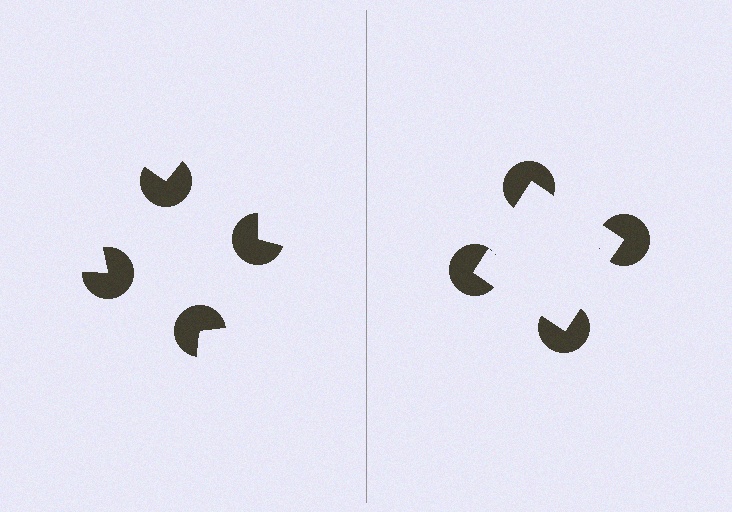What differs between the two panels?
The pac-man discs are positioned identically on both sides; only the wedge orientations differ. On the right they align to a square; on the left they are misaligned.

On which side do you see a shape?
An illusory square appears on the right side. On the left side the wedge cuts are rotated, so no coherent shape forms.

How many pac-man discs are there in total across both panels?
8 — 4 on each side.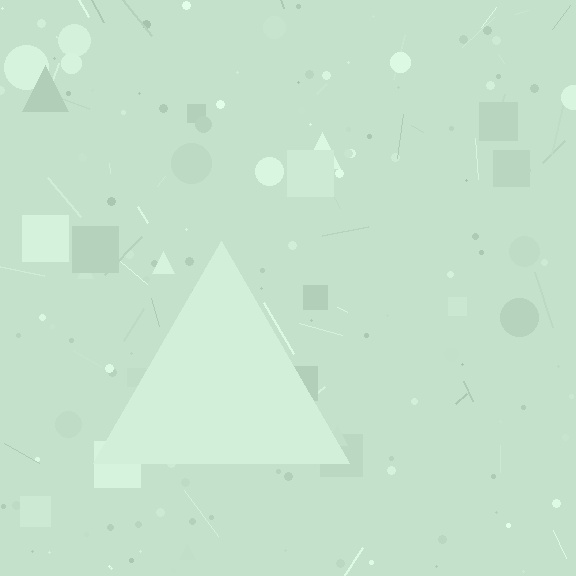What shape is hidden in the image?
A triangle is hidden in the image.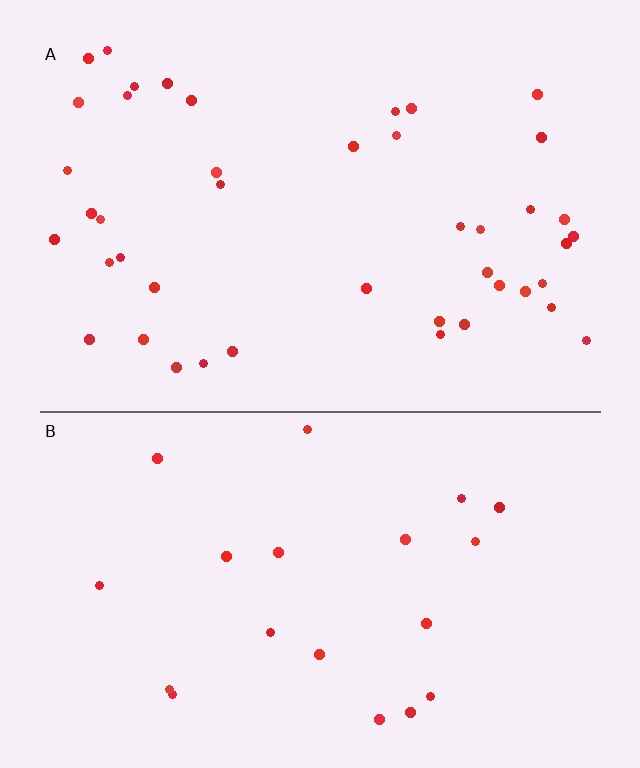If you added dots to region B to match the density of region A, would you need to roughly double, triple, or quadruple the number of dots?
Approximately double.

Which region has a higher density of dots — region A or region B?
A (the top).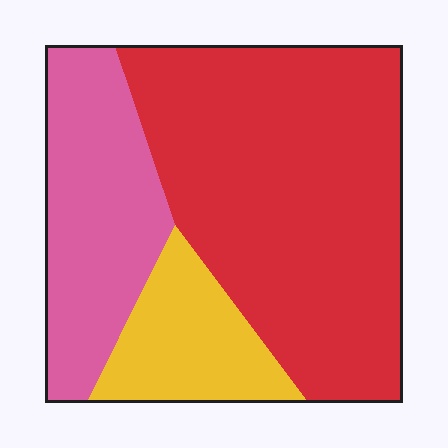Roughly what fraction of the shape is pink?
Pink covers around 25% of the shape.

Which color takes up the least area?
Yellow, at roughly 15%.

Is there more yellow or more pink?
Pink.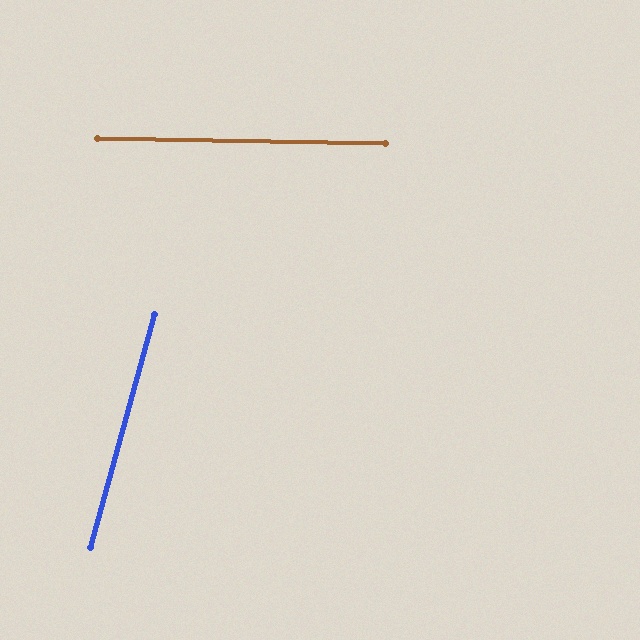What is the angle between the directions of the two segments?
Approximately 76 degrees.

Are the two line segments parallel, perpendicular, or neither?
Neither parallel nor perpendicular — they differ by about 76°.